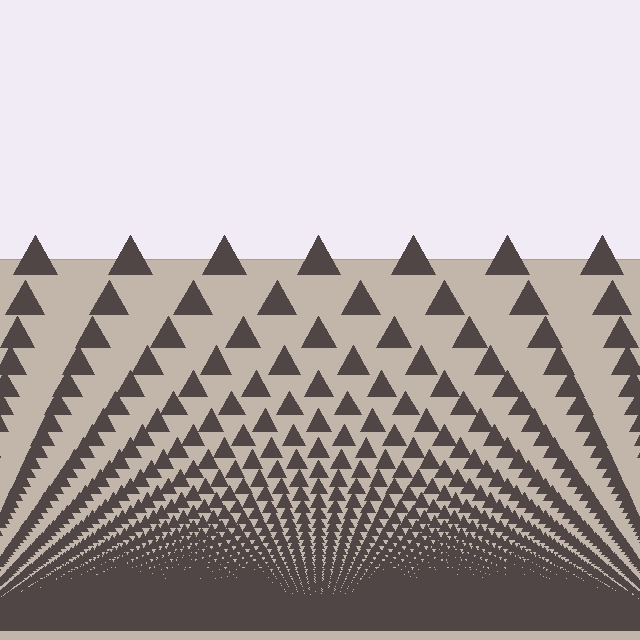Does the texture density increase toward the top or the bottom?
Density increases toward the bottom.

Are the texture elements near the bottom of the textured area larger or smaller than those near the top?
Smaller. The gradient is inverted — elements near the bottom are smaller and denser.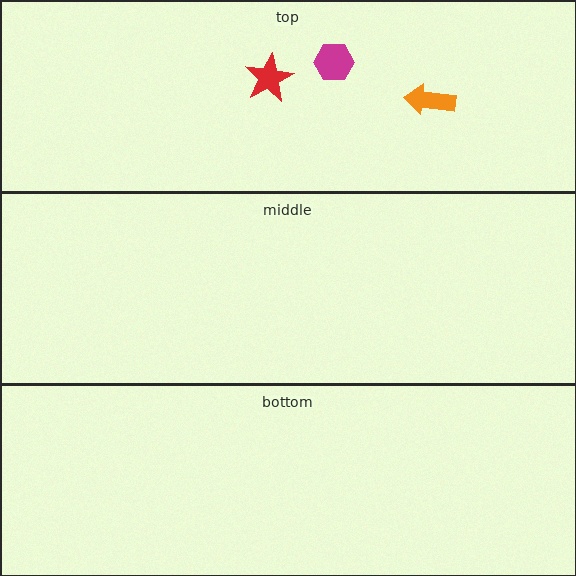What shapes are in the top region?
The magenta hexagon, the red star, the orange arrow.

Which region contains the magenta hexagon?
The top region.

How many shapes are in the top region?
3.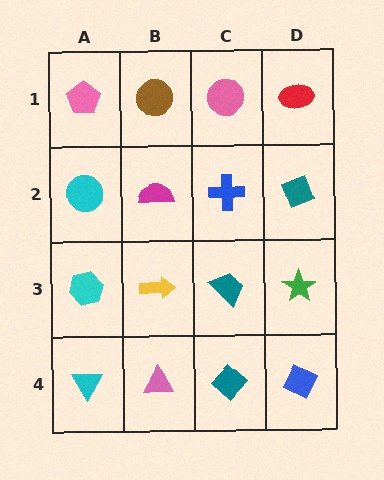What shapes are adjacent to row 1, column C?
A blue cross (row 2, column C), a brown circle (row 1, column B), a red ellipse (row 1, column D).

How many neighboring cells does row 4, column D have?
2.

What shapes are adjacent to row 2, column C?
A pink circle (row 1, column C), a teal trapezoid (row 3, column C), a magenta semicircle (row 2, column B), a teal diamond (row 2, column D).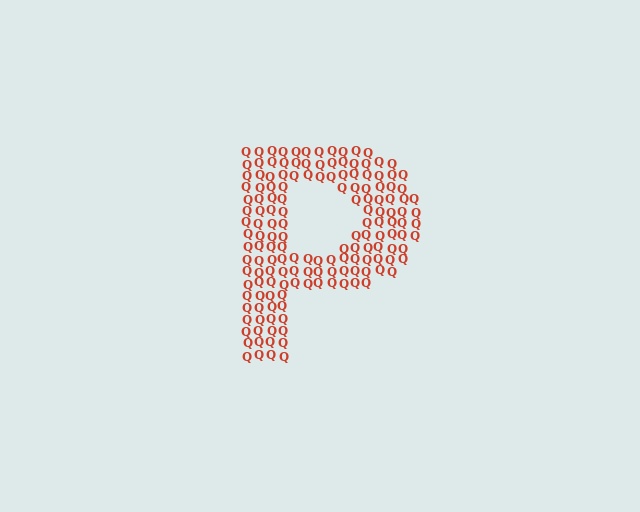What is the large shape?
The large shape is the letter P.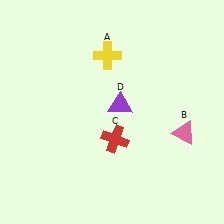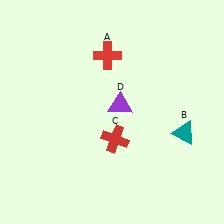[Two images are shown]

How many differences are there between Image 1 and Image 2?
There are 2 differences between the two images.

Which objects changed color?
A changed from yellow to red. B changed from pink to teal.